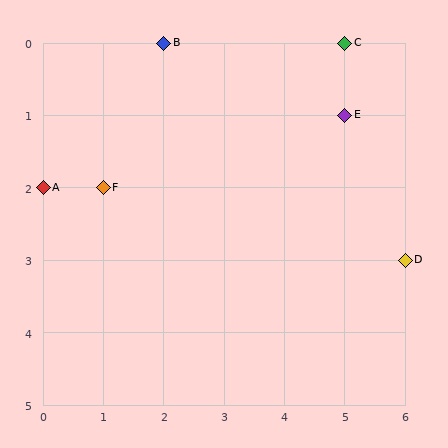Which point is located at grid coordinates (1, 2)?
Point F is at (1, 2).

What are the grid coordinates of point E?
Point E is at grid coordinates (5, 1).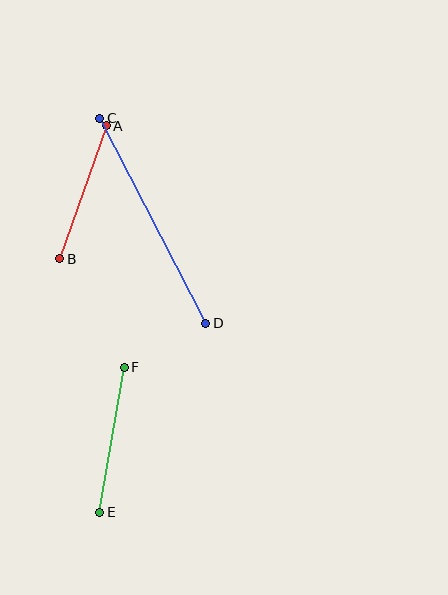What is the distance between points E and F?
The distance is approximately 147 pixels.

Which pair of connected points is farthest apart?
Points C and D are farthest apart.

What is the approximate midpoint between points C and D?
The midpoint is at approximately (153, 221) pixels.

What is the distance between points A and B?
The distance is approximately 141 pixels.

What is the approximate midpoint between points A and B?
The midpoint is at approximately (83, 192) pixels.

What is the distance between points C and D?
The distance is approximately 231 pixels.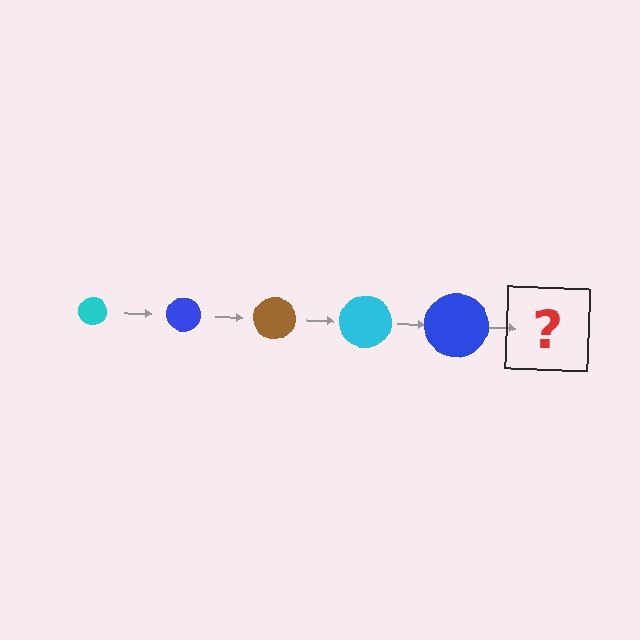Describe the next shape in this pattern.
It should be a brown circle, larger than the previous one.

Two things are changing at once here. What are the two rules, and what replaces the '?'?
The two rules are that the circle grows larger each step and the color cycles through cyan, blue, and brown. The '?' should be a brown circle, larger than the previous one.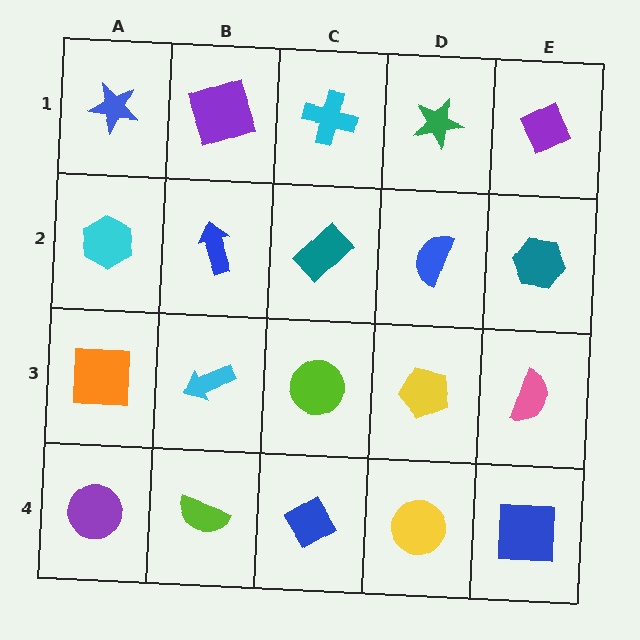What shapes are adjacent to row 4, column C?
A lime circle (row 3, column C), a lime semicircle (row 4, column B), a yellow circle (row 4, column D).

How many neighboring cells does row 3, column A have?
3.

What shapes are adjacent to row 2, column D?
A green star (row 1, column D), a yellow pentagon (row 3, column D), a teal rectangle (row 2, column C), a teal hexagon (row 2, column E).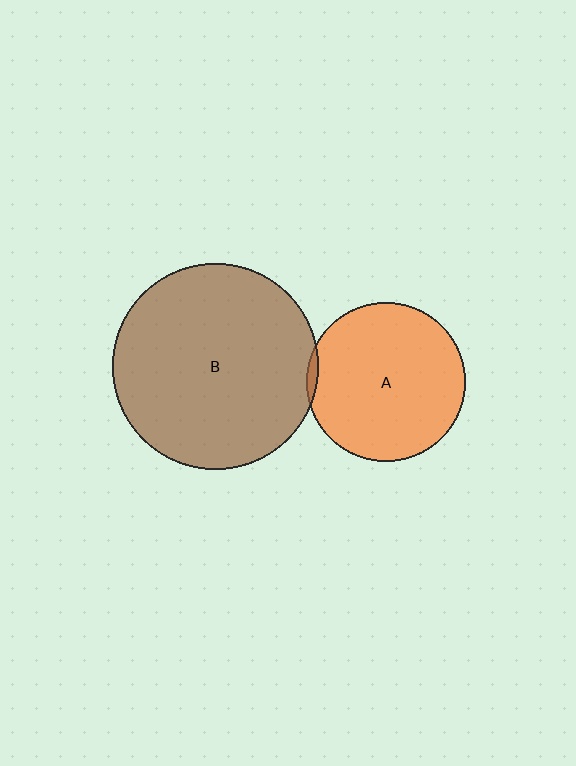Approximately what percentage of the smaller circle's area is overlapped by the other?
Approximately 5%.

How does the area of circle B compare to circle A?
Approximately 1.7 times.